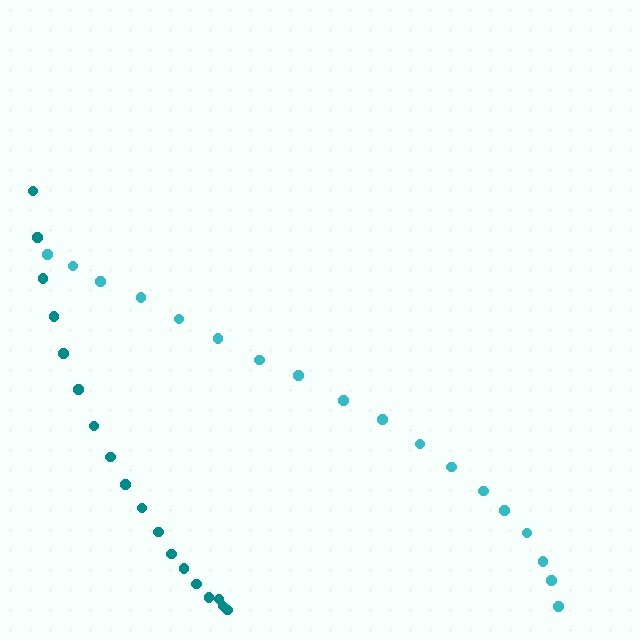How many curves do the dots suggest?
There are 2 distinct paths.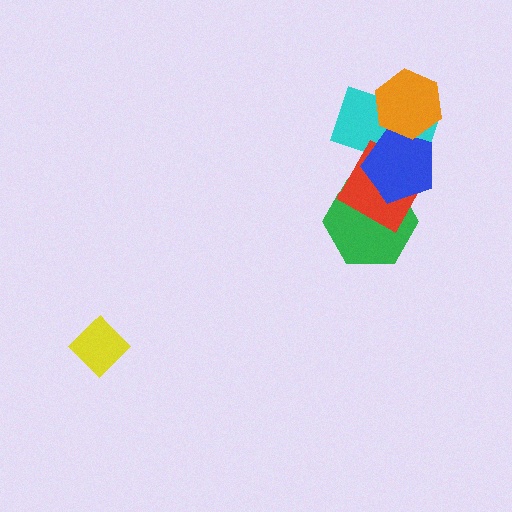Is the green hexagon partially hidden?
Yes, it is partially covered by another shape.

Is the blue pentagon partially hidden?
Yes, it is partially covered by another shape.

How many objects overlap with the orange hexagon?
2 objects overlap with the orange hexagon.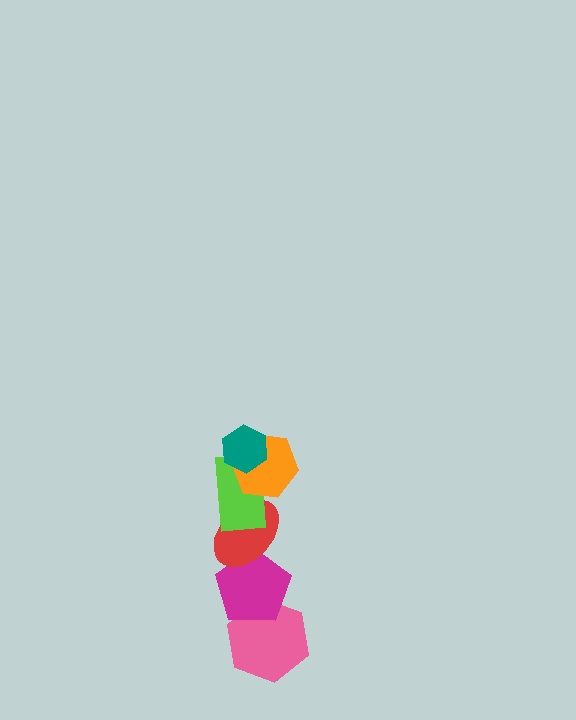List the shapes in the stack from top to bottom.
From top to bottom: the teal hexagon, the orange hexagon, the lime rectangle, the red ellipse, the magenta pentagon, the pink hexagon.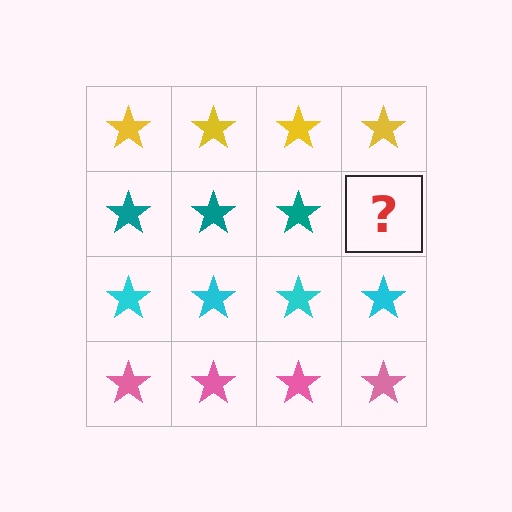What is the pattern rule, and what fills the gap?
The rule is that each row has a consistent color. The gap should be filled with a teal star.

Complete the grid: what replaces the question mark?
The question mark should be replaced with a teal star.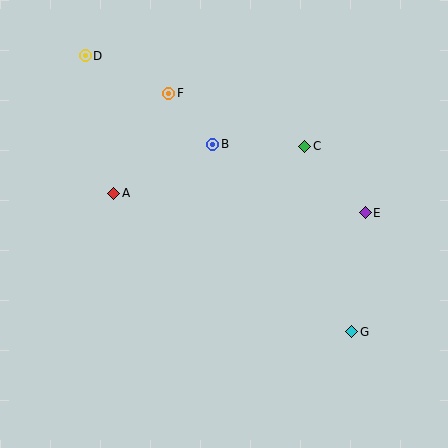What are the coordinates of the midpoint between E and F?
The midpoint between E and F is at (267, 153).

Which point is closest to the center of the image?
Point B at (213, 144) is closest to the center.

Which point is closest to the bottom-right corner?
Point G is closest to the bottom-right corner.